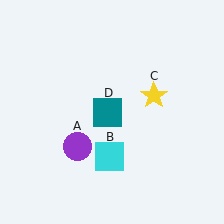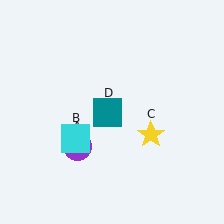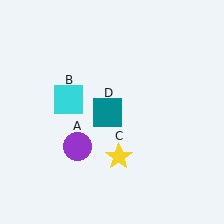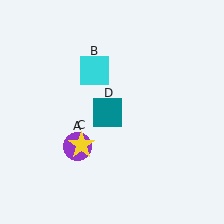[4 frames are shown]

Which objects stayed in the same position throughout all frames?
Purple circle (object A) and teal square (object D) remained stationary.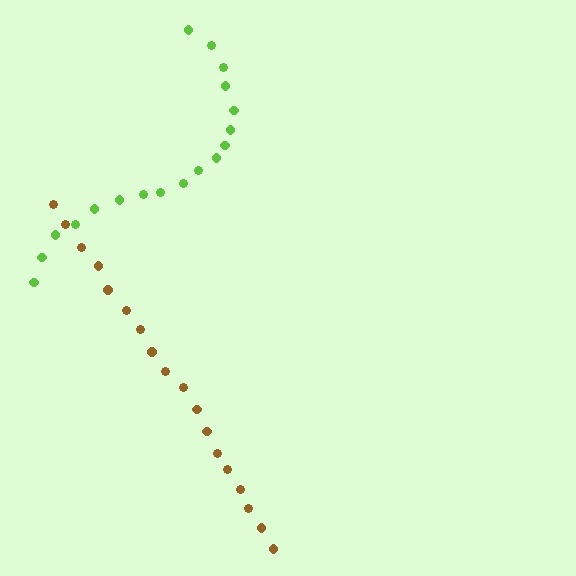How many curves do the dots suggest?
There are 2 distinct paths.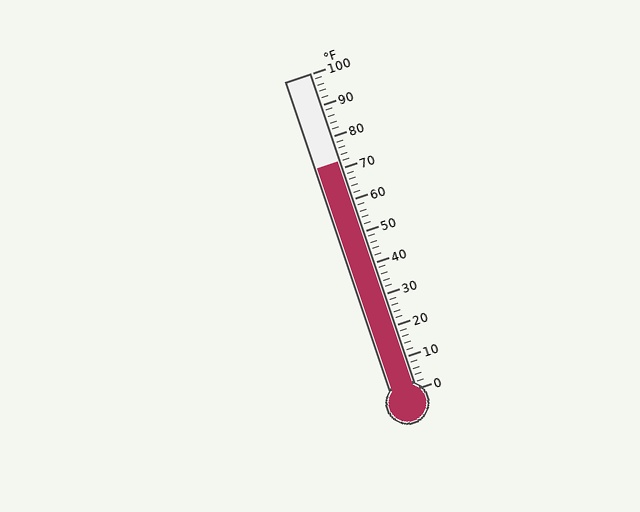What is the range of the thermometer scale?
The thermometer scale ranges from 0°F to 100°F.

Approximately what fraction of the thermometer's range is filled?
The thermometer is filled to approximately 70% of its range.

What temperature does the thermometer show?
The thermometer shows approximately 72°F.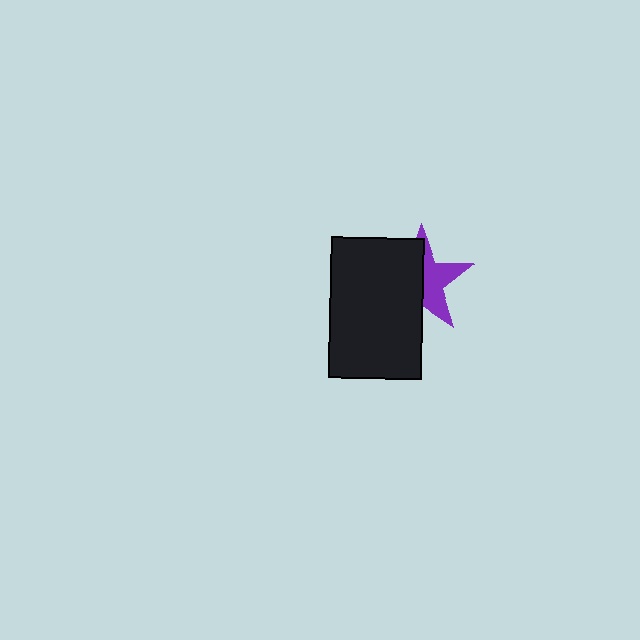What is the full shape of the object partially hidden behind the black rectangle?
The partially hidden object is a purple star.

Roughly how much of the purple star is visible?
A small part of it is visible (roughly 45%).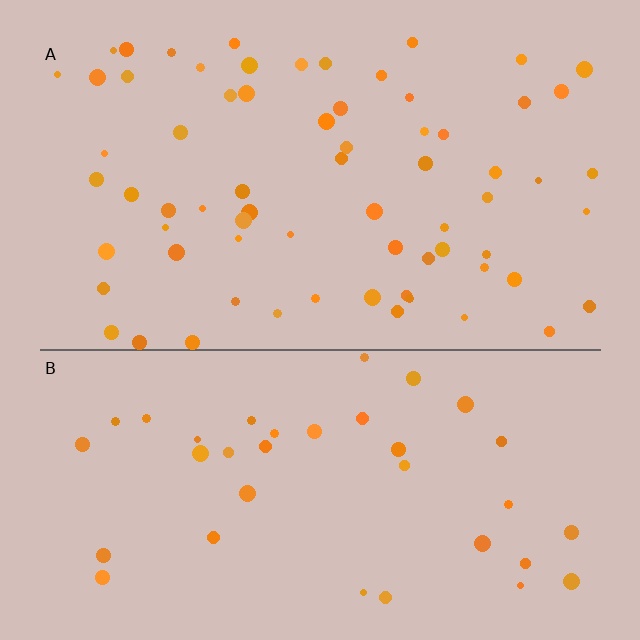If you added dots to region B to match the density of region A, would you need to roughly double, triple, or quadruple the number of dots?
Approximately double.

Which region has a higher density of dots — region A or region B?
A (the top).